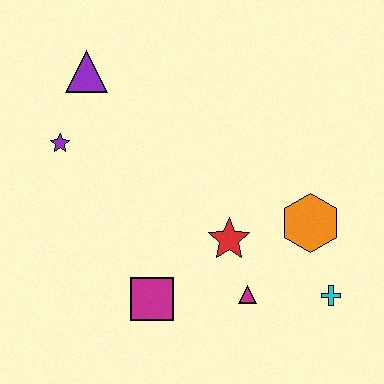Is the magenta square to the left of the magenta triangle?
Yes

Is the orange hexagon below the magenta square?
No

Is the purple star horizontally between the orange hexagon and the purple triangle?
No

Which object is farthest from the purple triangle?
The cyan cross is farthest from the purple triangle.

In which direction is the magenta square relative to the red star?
The magenta square is to the left of the red star.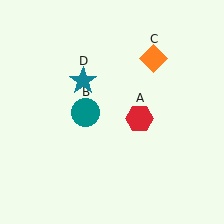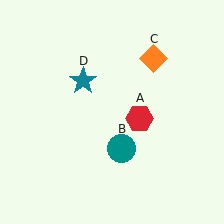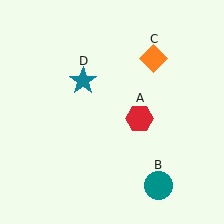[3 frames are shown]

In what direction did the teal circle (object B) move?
The teal circle (object B) moved down and to the right.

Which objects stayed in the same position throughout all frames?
Red hexagon (object A) and orange diamond (object C) and teal star (object D) remained stationary.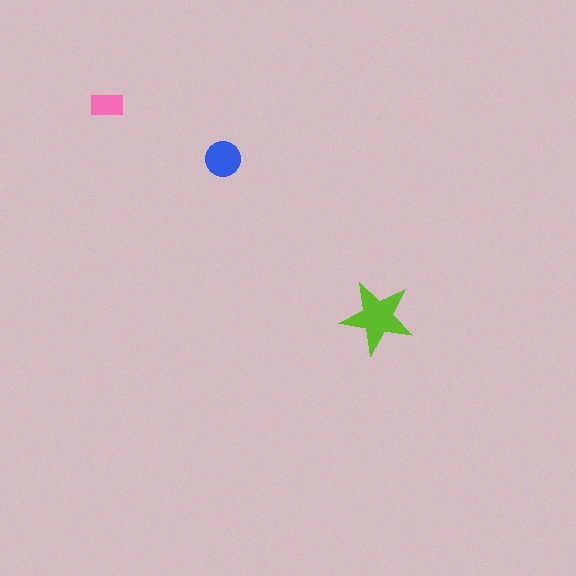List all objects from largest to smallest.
The lime star, the blue circle, the pink rectangle.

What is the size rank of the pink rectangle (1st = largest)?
3rd.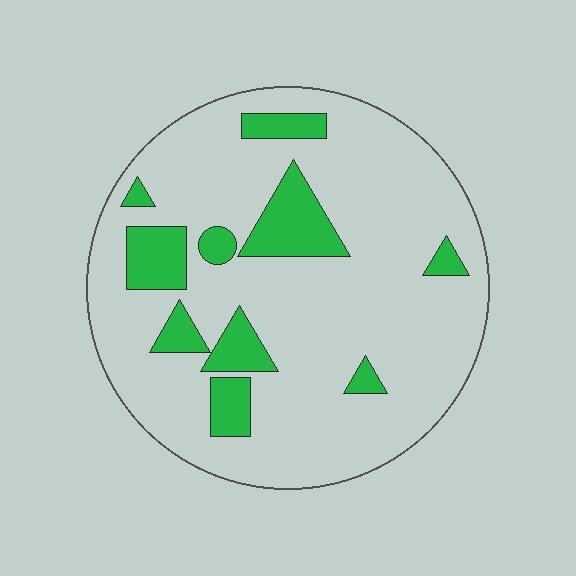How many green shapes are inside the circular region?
10.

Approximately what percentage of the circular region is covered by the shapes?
Approximately 15%.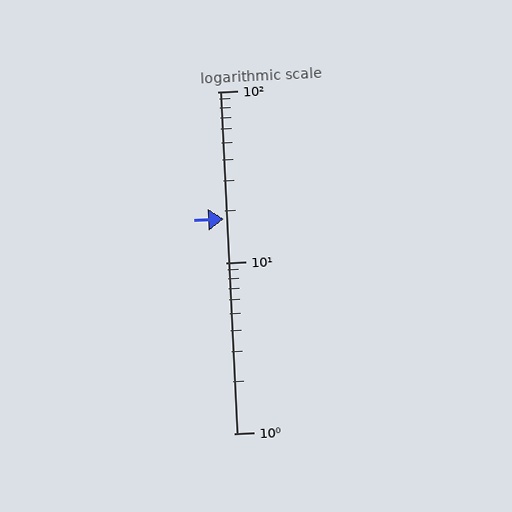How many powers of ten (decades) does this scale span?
The scale spans 2 decades, from 1 to 100.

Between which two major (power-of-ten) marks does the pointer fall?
The pointer is between 10 and 100.